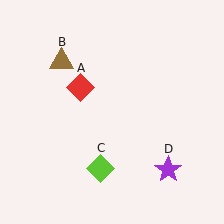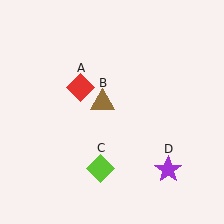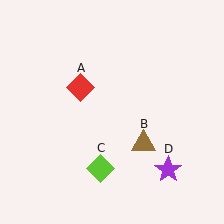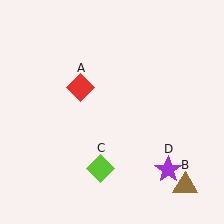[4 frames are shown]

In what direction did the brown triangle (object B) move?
The brown triangle (object B) moved down and to the right.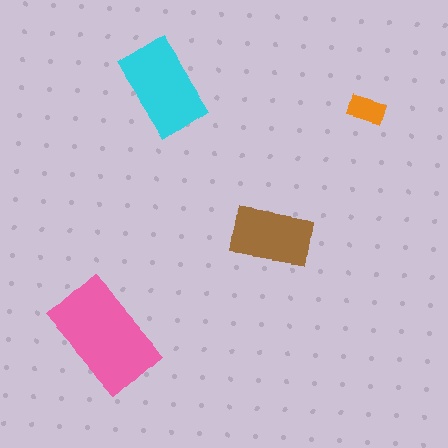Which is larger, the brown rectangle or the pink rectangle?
The pink one.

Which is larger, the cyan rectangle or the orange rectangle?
The cyan one.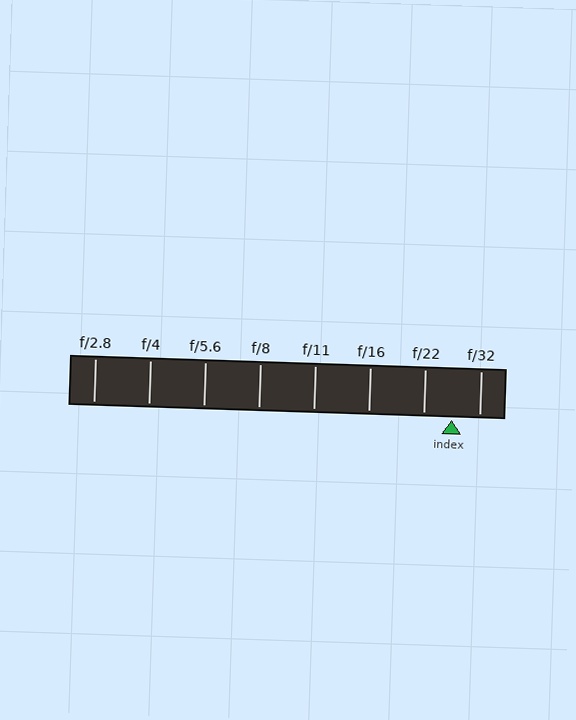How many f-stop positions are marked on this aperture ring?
There are 8 f-stop positions marked.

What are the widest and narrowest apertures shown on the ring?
The widest aperture shown is f/2.8 and the narrowest is f/32.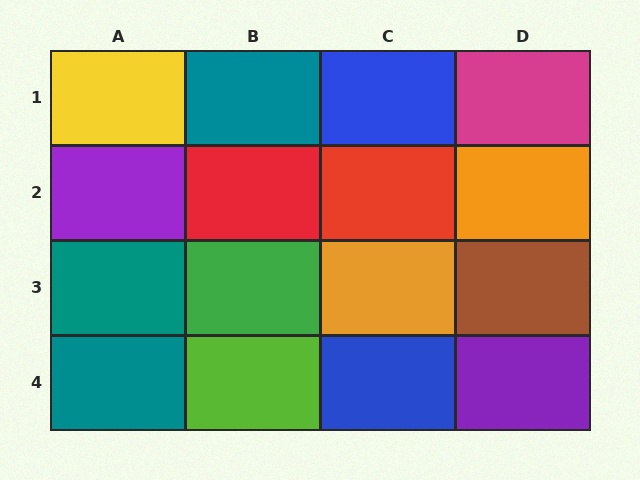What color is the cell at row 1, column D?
Magenta.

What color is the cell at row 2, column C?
Red.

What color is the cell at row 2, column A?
Purple.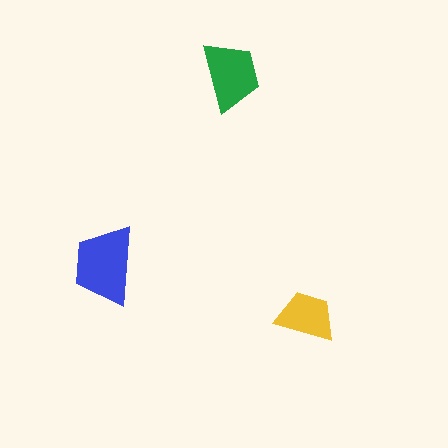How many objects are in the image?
There are 3 objects in the image.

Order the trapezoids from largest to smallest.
the blue one, the green one, the yellow one.